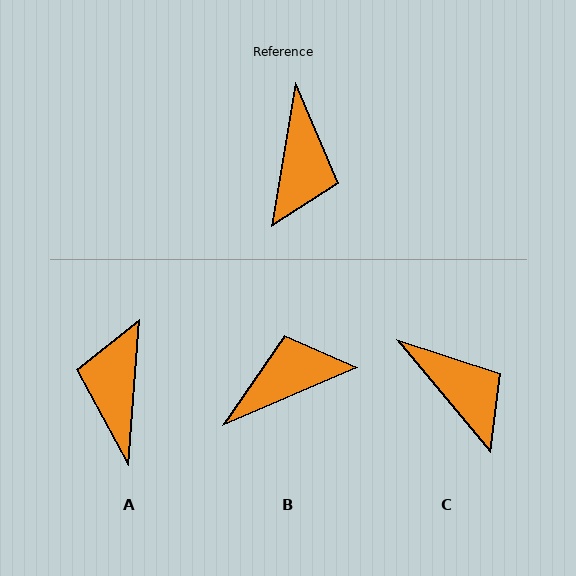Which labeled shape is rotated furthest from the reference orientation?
A, about 175 degrees away.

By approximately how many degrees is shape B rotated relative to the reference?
Approximately 123 degrees counter-clockwise.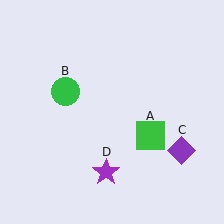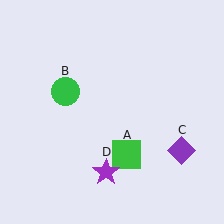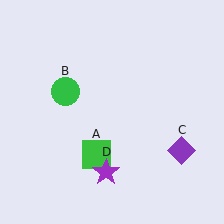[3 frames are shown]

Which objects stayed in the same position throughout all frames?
Green circle (object B) and purple diamond (object C) and purple star (object D) remained stationary.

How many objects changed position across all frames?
1 object changed position: green square (object A).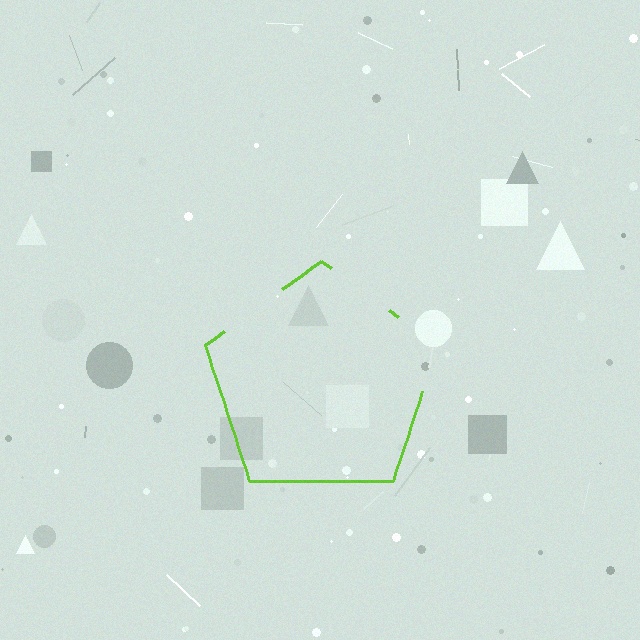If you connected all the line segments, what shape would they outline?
They would outline a pentagon.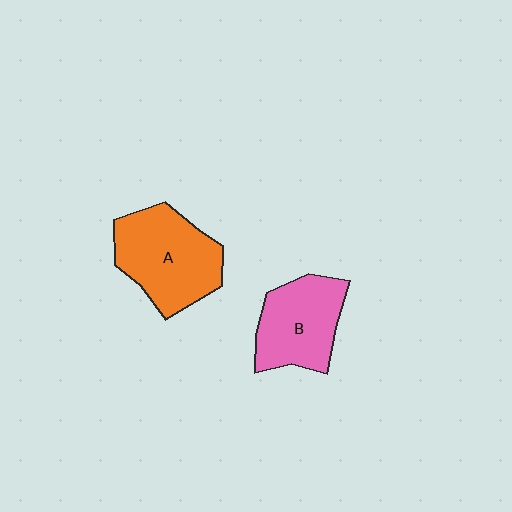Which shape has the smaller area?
Shape B (pink).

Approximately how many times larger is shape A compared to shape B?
Approximately 1.2 times.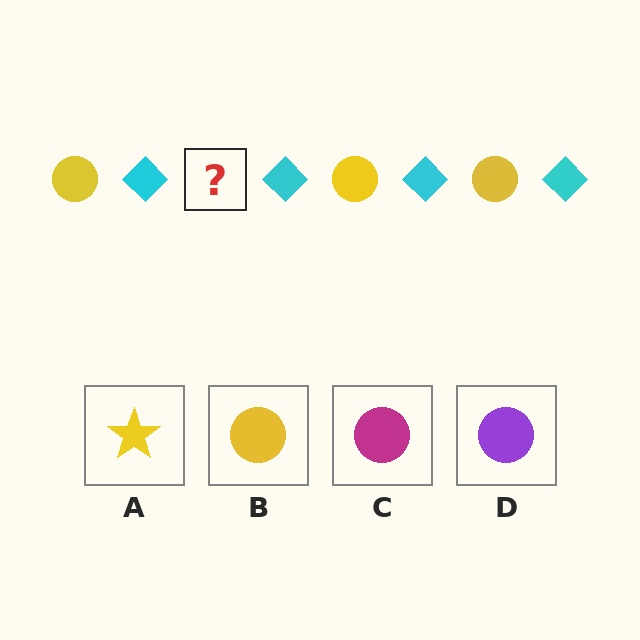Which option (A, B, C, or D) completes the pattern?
B.